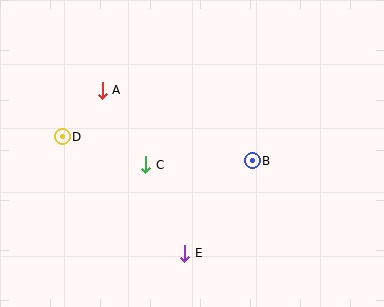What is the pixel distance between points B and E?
The distance between B and E is 114 pixels.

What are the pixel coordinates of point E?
Point E is at (185, 253).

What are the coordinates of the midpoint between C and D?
The midpoint between C and D is at (104, 151).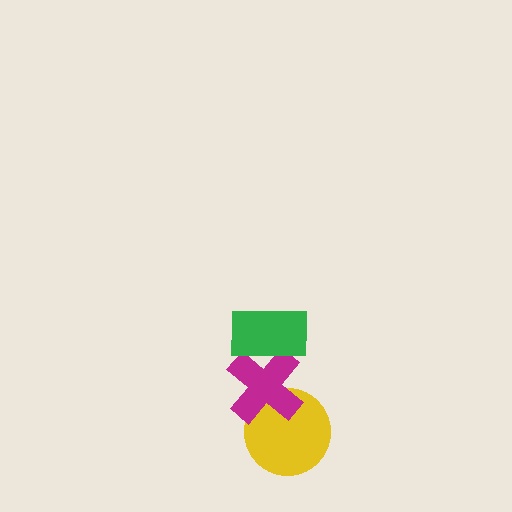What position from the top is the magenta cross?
The magenta cross is 2nd from the top.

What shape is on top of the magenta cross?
The green rectangle is on top of the magenta cross.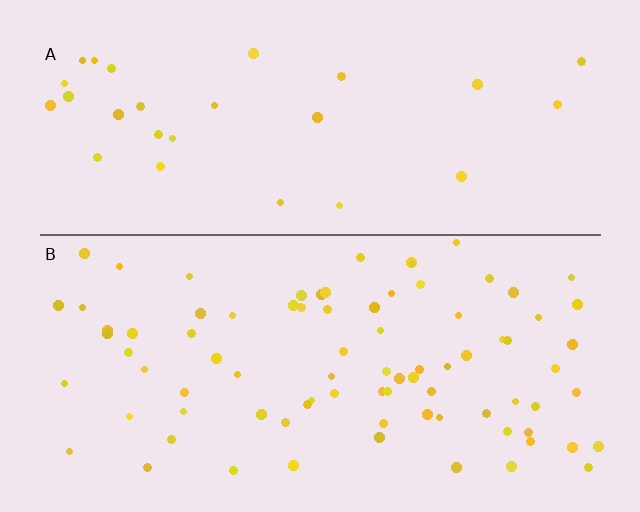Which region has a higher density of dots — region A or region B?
B (the bottom).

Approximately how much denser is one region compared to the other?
Approximately 3.0× — region B over region A.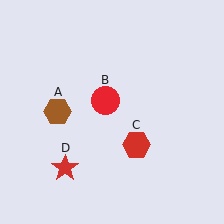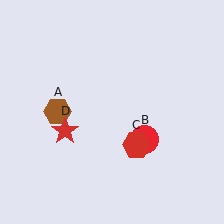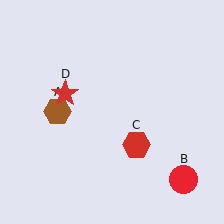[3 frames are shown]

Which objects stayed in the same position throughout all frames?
Brown hexagon (object A) and red hexagon (object C) remained stationary.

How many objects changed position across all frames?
2 objects changed position: red circle (object B), red star (object D).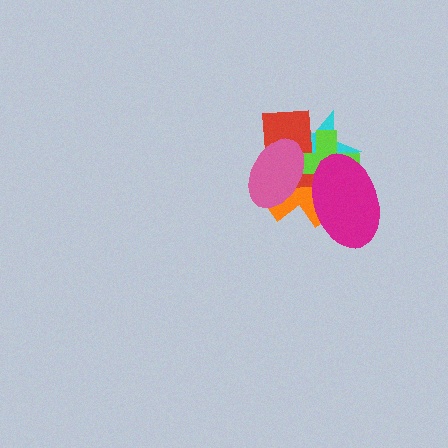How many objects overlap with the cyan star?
5 objects overlap with the cyan star.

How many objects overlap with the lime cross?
5 objects overlap with the lime cross.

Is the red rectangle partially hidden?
Yes, it is partially covered by another shape.